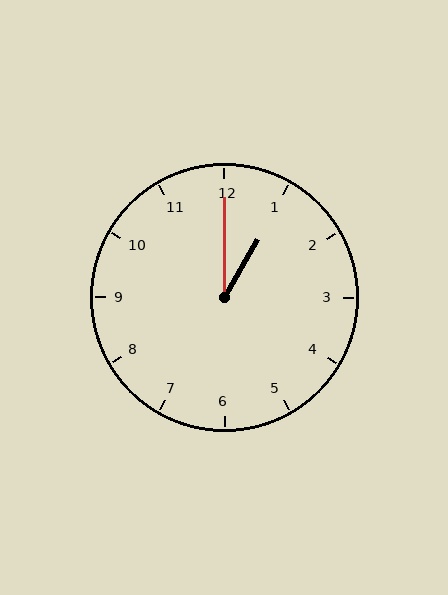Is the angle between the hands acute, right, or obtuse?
It is acute.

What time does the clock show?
1:00.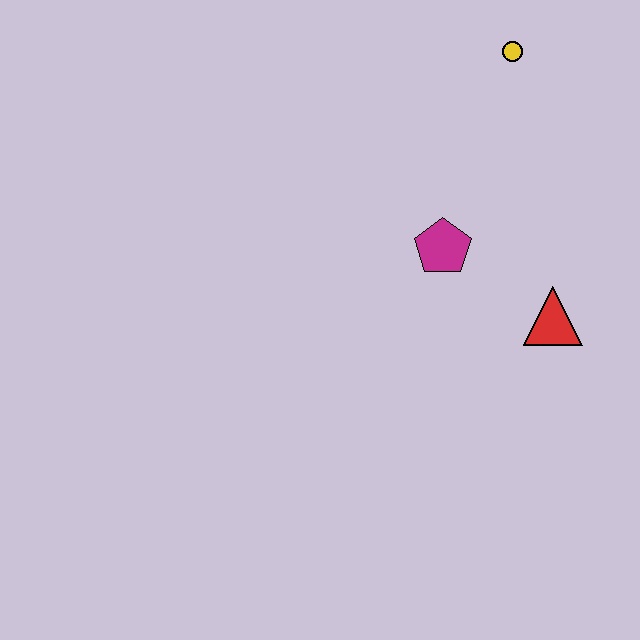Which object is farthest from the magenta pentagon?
The yellow circle is farthest from the magenta pentagon.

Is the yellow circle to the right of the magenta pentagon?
Yes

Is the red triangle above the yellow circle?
No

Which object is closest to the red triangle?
The magenta pentagon is closest to the red triangle.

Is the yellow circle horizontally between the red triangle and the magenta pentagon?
Yes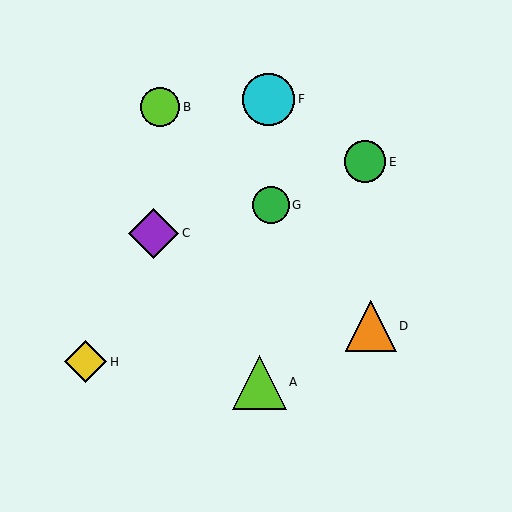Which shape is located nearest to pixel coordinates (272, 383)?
The lime triangle (labeled A) at (259, 382) is nearest to that location.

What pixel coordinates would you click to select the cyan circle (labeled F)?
Click at (269, 100) to select the cyan circle F.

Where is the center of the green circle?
The center of the green circle is at (365, 162).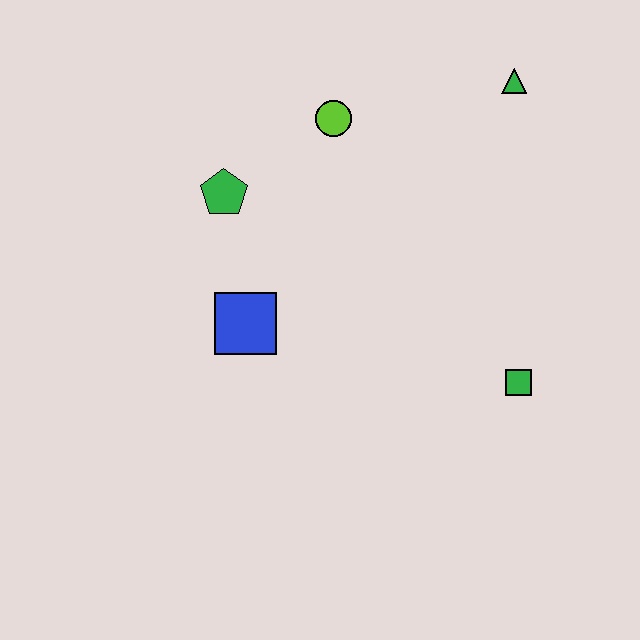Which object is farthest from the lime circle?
The green square is farthest from the lime circle.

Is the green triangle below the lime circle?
No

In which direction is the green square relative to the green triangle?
The green square is below the green triangle.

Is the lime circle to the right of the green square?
No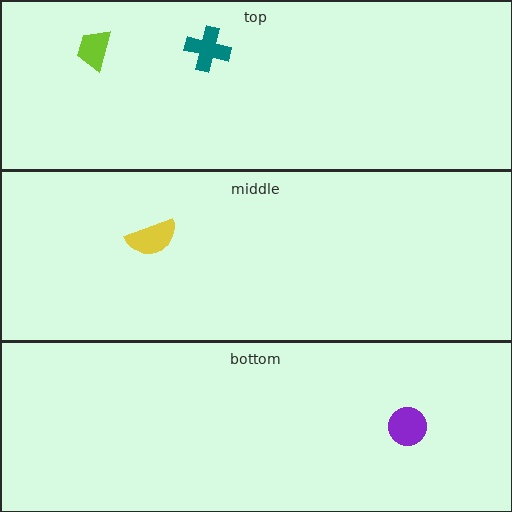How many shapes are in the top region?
2.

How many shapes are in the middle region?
1.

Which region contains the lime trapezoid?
The top region.